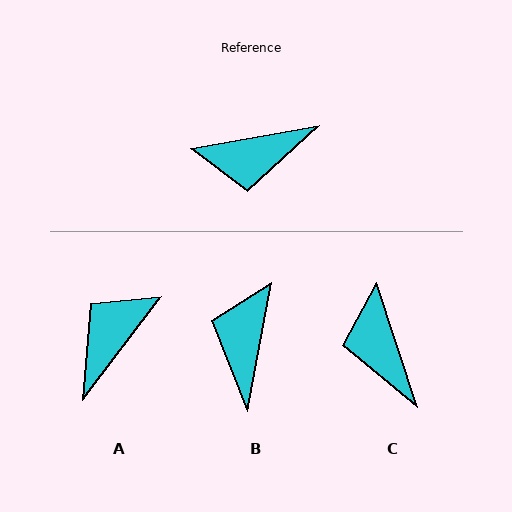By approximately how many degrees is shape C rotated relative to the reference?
Approximately 82 degrees clockwise.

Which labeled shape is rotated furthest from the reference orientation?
A, about 137 degrees away.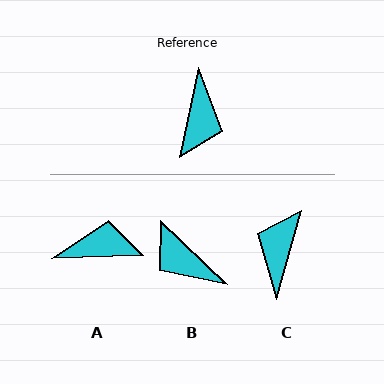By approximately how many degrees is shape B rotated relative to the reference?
Approximately 122 degrees clockwise.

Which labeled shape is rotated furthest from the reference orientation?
C, about 176 degrees away.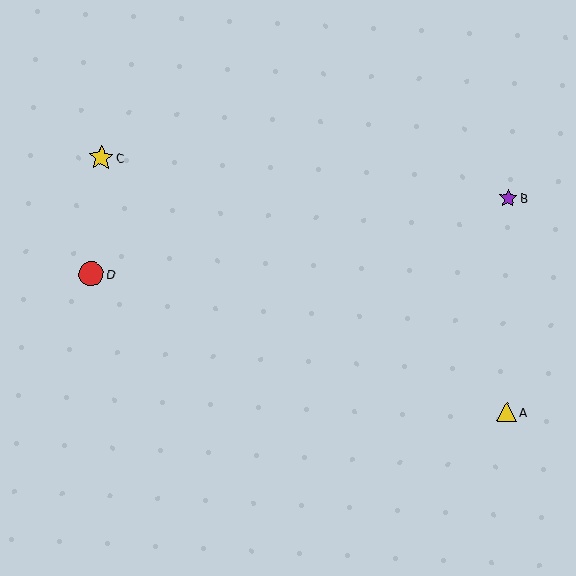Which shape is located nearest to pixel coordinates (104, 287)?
The red circle (labeled D) at (91, 274) is nearest to that location.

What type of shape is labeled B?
Shape B is a purple star.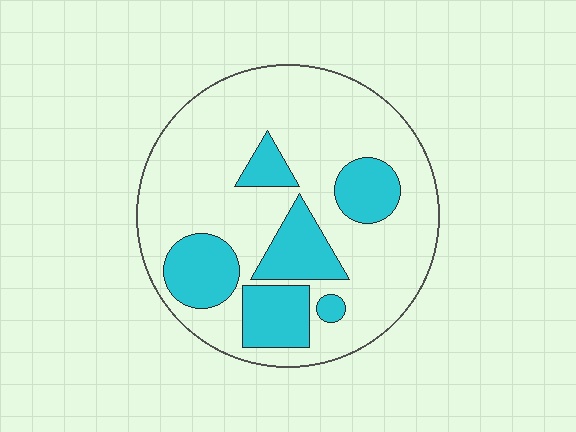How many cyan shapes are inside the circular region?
6.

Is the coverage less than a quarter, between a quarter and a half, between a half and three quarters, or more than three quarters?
Between a quarter and a half.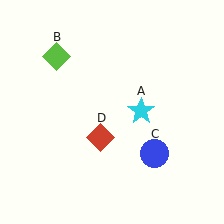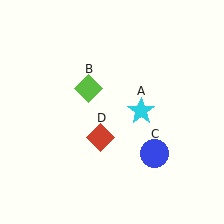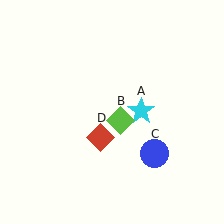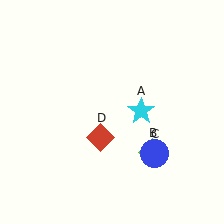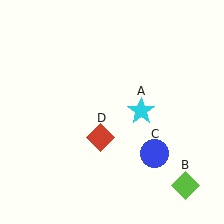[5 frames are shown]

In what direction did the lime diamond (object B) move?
The lime diamond (object B) moved down and to the right.